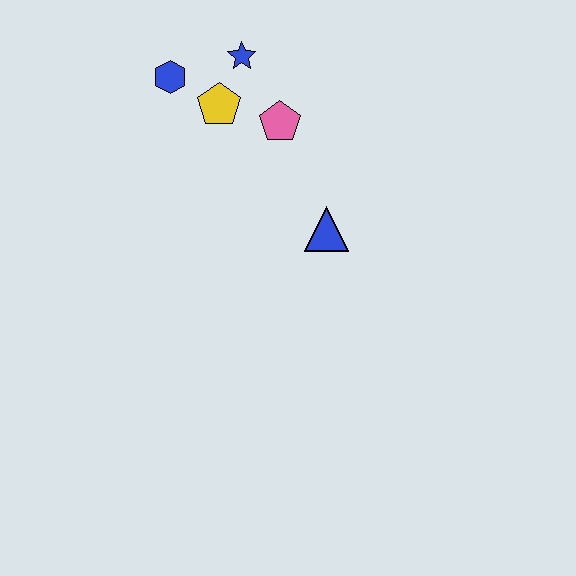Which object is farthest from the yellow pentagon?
The blue triangle is farthest from the yellow pentagon.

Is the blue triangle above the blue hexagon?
No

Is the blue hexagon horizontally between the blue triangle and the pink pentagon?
No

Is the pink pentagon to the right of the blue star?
Yes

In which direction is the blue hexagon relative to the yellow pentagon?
The blue hexagon is to the left of the yellow pentagon.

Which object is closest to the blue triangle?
The pink pentagon is closest to the blue triangle.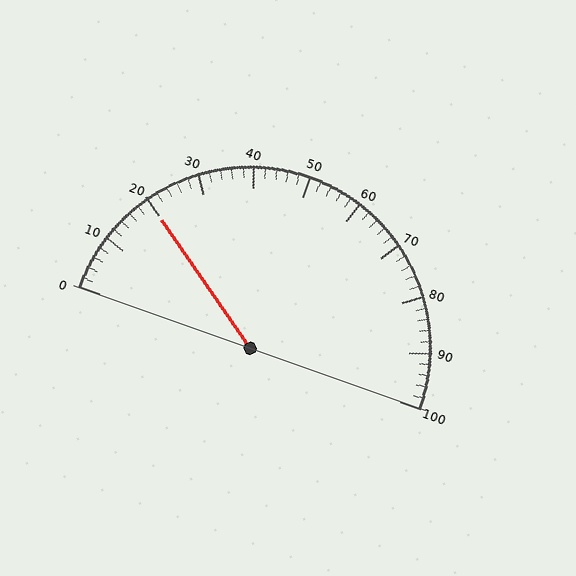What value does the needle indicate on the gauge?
The needle indicates approximately 20.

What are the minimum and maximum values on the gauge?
The gauge ranges from 0 to 100.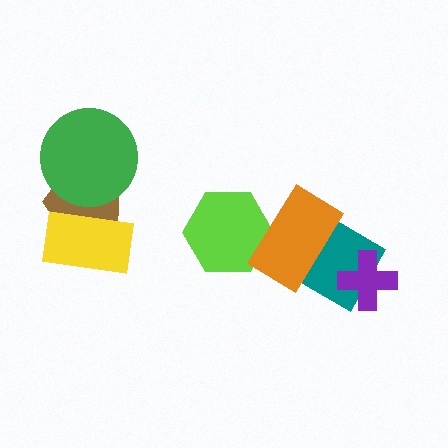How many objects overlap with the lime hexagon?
1 object overlaps with the lime hexagon.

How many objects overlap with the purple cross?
1 object overlaps with the purple cross.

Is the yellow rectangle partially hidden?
No, no other shape covers it.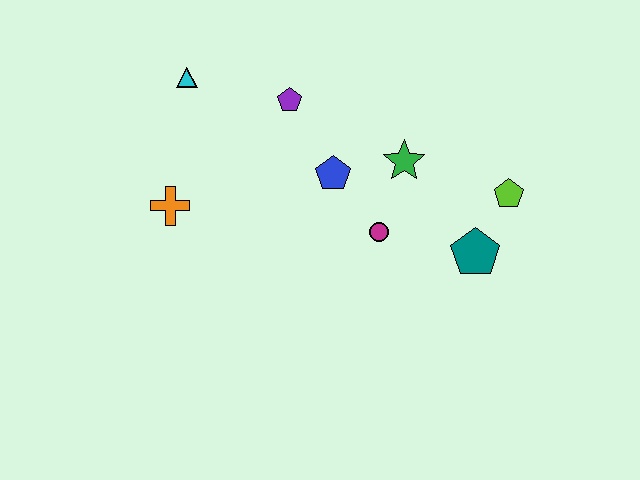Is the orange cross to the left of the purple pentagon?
Yes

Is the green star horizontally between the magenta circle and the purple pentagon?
No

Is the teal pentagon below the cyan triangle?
Yes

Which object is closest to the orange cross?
The cyan triangle is closest to the orange cross.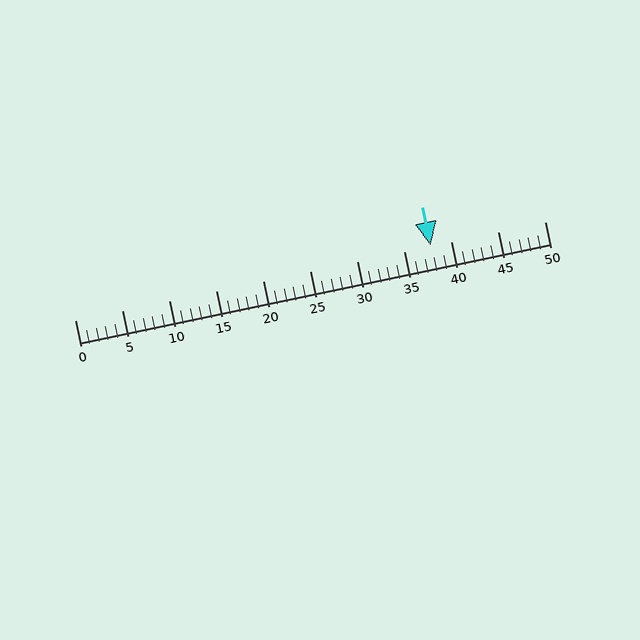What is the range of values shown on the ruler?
The ruler shows values from 0 to 50.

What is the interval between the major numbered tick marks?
The major tick marks are spaced 5 units apart.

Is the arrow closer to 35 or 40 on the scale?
The arrow is closer to 40.